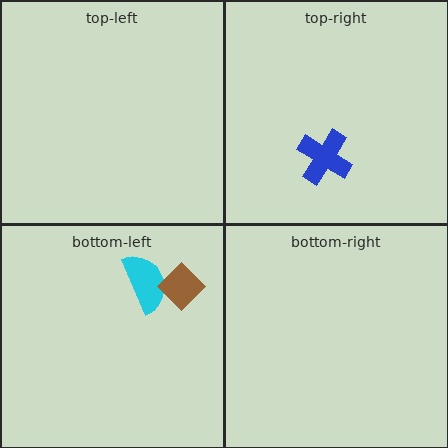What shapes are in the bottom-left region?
The cyan semicircle, the brown diamond.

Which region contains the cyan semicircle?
The bottom-left region.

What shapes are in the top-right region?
The blue cross.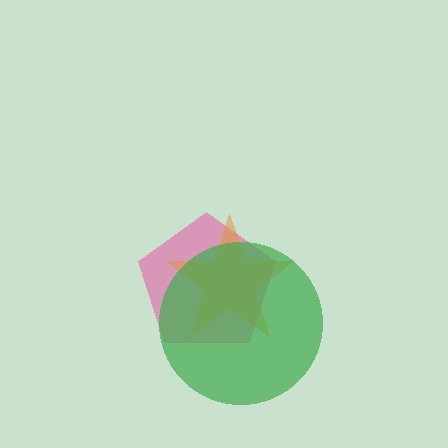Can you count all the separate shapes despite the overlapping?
Yes, there are 3 separate shapes.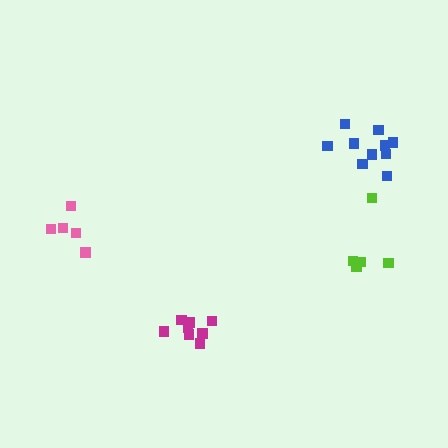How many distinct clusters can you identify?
There are 4 distinct clusters.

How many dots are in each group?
Group 1: 10 dots, Group 2: 5 dots, Group 3: 5 dots, Group 4: 8 dots (28 total).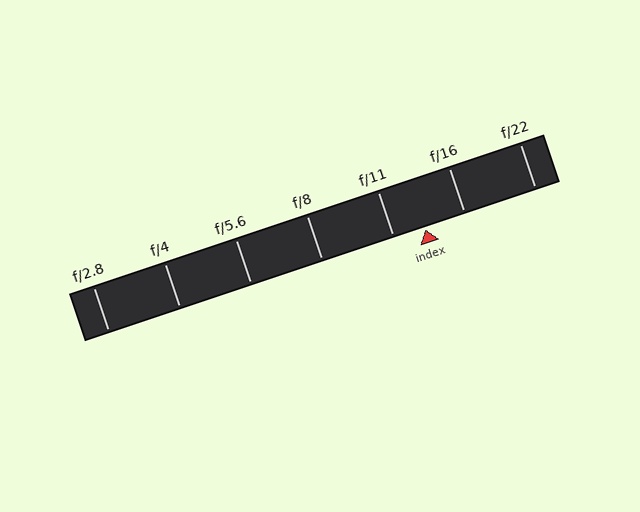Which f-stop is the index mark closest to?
The index mark is closest to f/11.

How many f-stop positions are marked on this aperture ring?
There are 7 f-stop positions marked.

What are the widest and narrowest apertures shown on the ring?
The widest aperture shown is f/2.8 and the narrowest is f/22.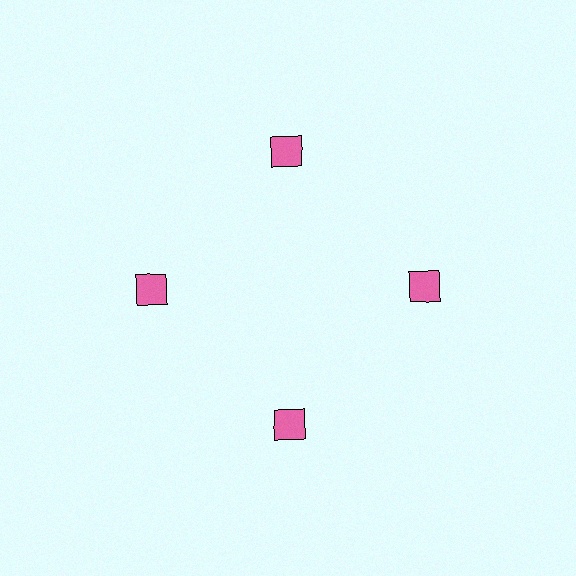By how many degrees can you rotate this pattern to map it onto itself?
The pattern maps onto itself every 90 degrees of rotation.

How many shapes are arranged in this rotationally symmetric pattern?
There are 4 shapes, arranged in 4 groups of 1.